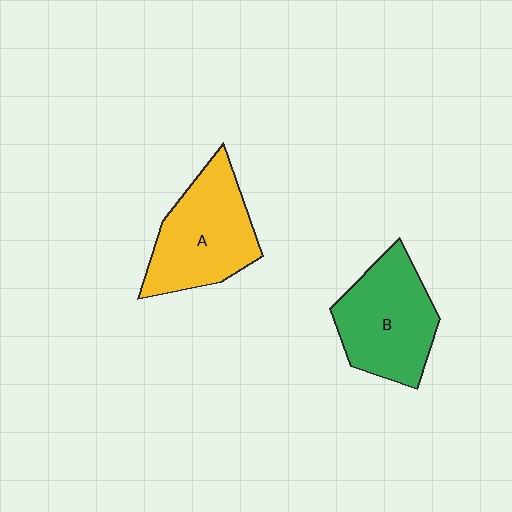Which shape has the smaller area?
Shape B (green).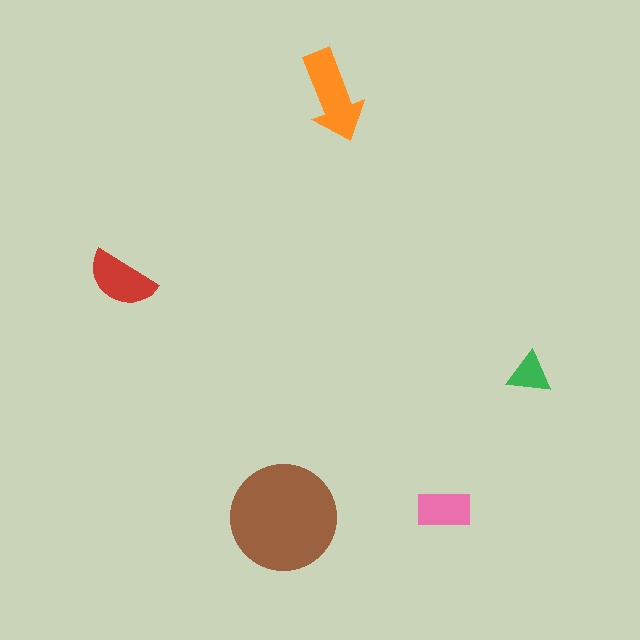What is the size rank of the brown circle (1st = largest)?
1st.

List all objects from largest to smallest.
The brown circle, the orange arrow, the red semicircle, the pink rectangle, the green triangle.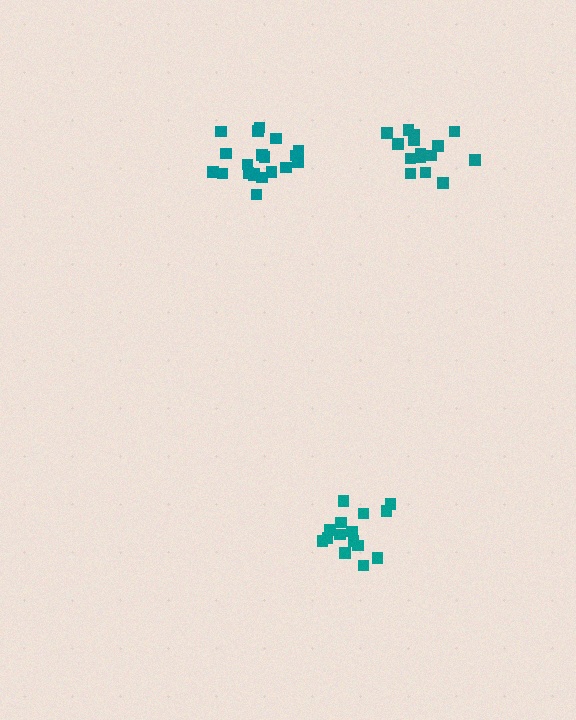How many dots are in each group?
Group 1: 21 dots, Group 2: 15 dots, Group 3: 15 dots (51 total).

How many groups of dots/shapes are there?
There are 3 groups.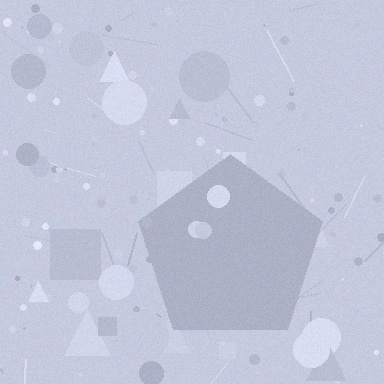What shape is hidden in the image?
A pentagon is hidden in the image.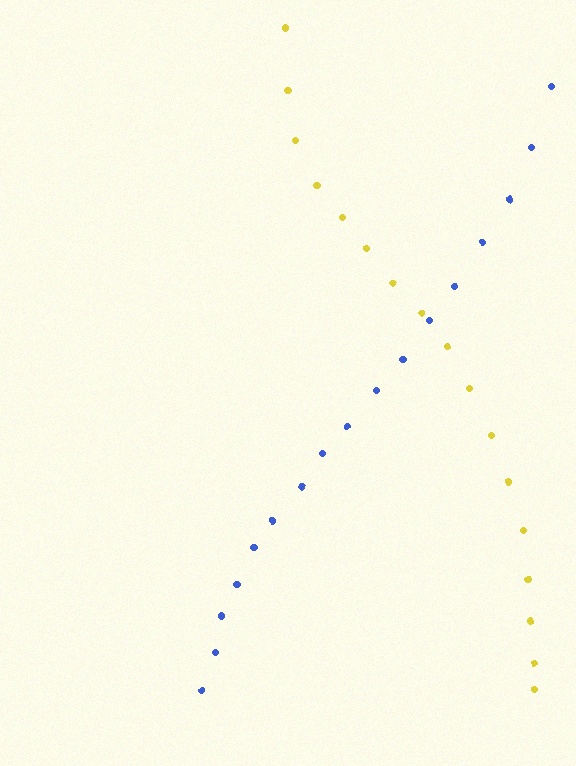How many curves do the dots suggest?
There are 2 distinct paths.